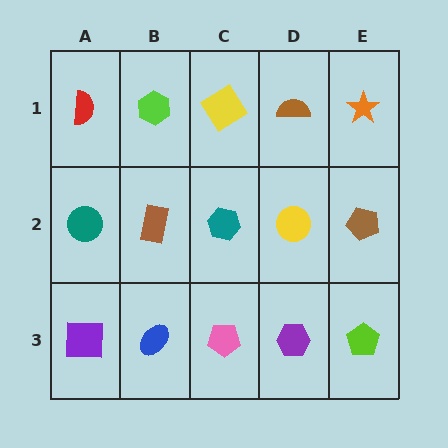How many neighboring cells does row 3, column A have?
2.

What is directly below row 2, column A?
A purple square.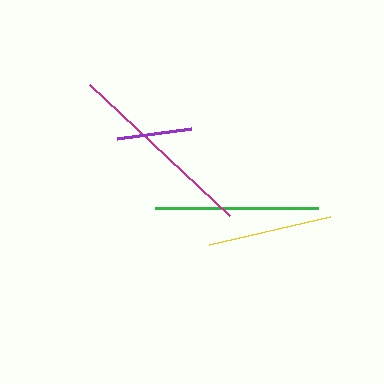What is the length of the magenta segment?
The magenta segment is approximately 192 pixels long.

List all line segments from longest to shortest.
From longest to shortest: magenta, green, yellow, purple.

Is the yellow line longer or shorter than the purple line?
The yellow line is longer than the purple line.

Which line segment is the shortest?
The purple line is the shortest at approximately 75 pixels.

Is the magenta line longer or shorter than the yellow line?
The magenta line is longer than the yellow line.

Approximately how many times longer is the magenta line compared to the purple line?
The magenta line is approximately 2.6 times the length of the purple line.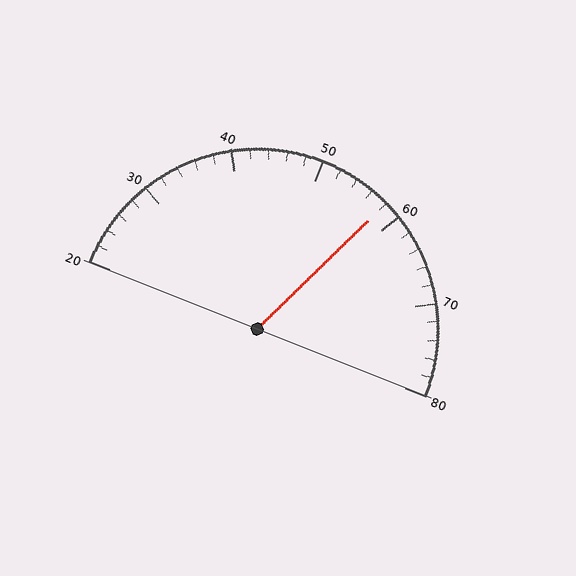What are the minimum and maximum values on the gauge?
The gauge ranges from 20 to 80.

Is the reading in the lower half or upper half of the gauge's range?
The reading is in the upper half of the range (20 to 80).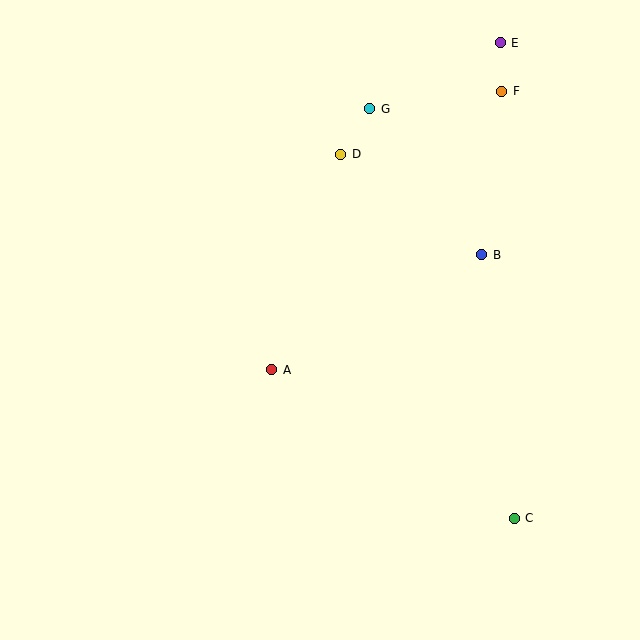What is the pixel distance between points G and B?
The distance between G and B is 184 pixels.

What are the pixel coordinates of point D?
Point D is at (341, 154).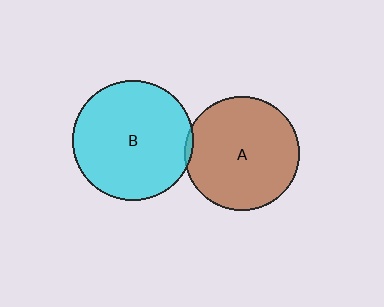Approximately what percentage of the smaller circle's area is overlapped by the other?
Approximately 5%.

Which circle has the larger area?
Circle B (cyan).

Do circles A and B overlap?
Yes.